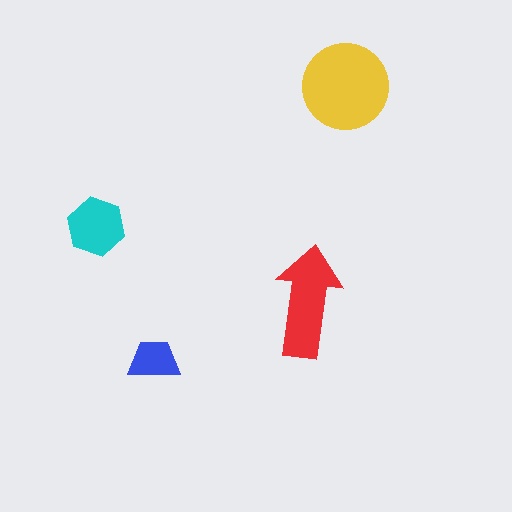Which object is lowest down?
The blue trapezoid is bottommost.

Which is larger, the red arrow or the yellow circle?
The yellow circle.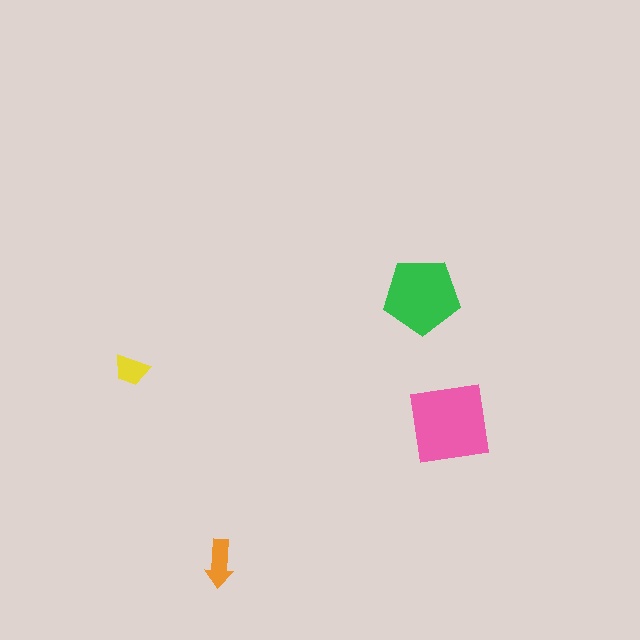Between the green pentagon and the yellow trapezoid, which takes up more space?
The green pentagon.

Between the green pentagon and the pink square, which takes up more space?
The pink square.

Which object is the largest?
The pink square.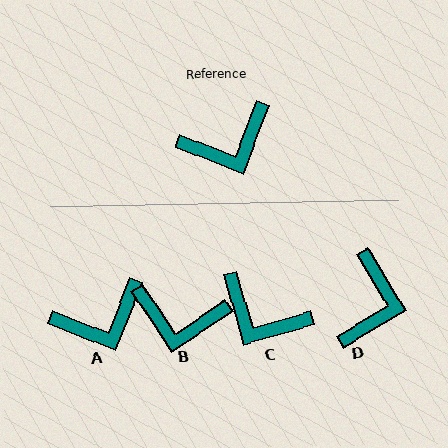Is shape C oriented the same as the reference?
No, it is off by about 53 degrees.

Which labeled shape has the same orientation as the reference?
A.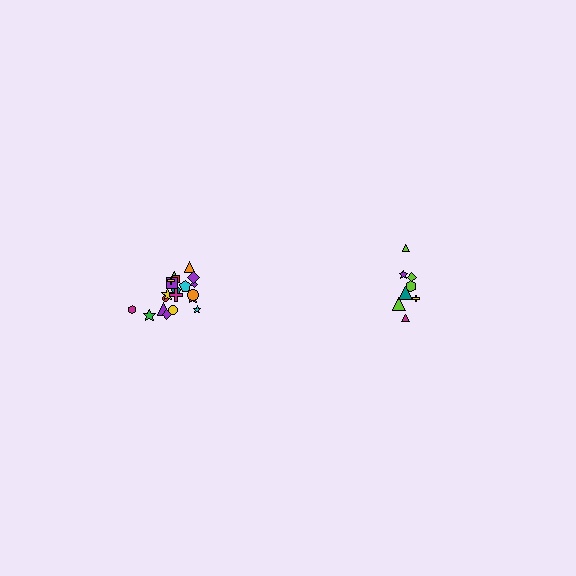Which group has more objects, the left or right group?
The left group.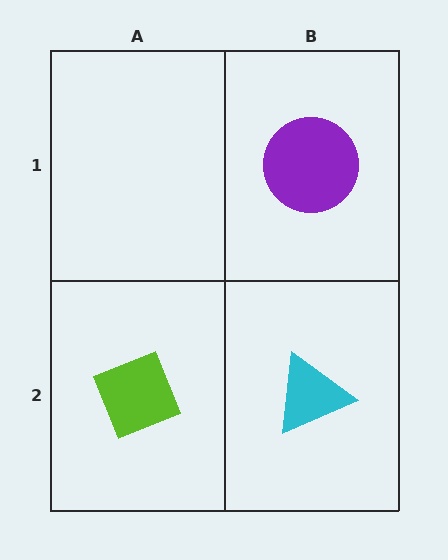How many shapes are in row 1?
1 shape.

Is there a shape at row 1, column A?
No, that cell is empty.